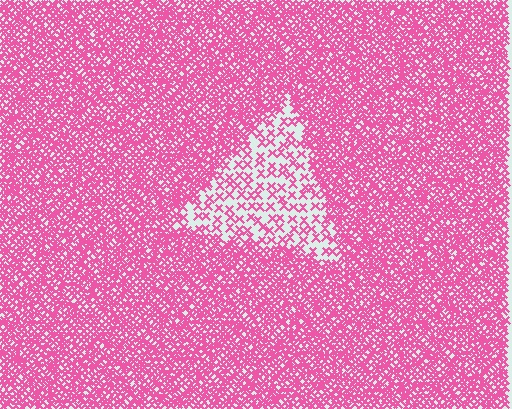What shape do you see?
I see a triangle.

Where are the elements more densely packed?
The elements are more densely packed outside the triangle boundary.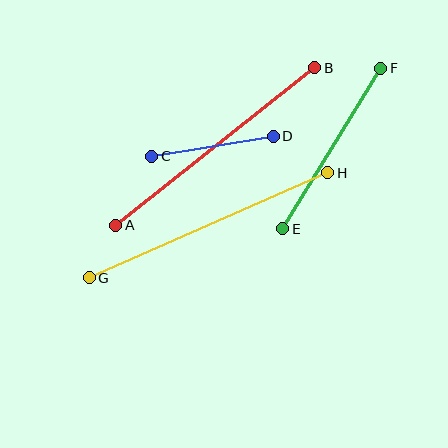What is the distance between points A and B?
The distance is approximately 254 pixels.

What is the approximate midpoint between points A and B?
The midpoint is at approximately (215, 147) pixels.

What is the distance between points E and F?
The distance is approximately 188 pixels.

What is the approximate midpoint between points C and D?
The midpoint is at approximately (213, 146) pixels.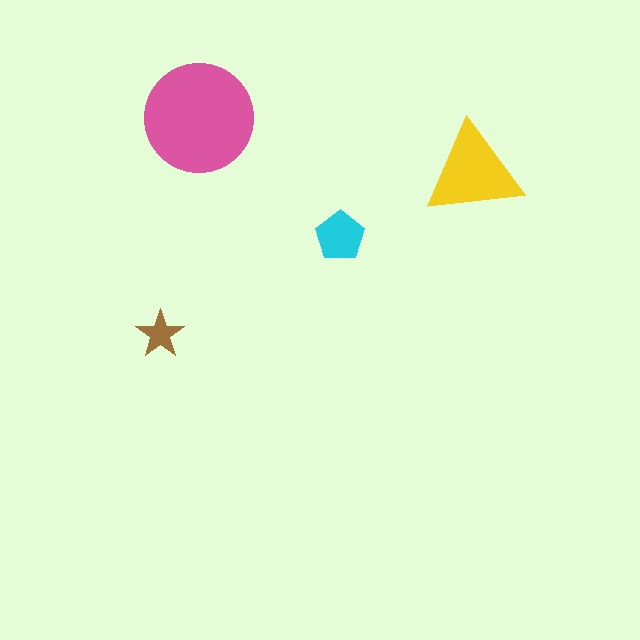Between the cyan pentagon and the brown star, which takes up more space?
The cyan pentagon.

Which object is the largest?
The pink circle.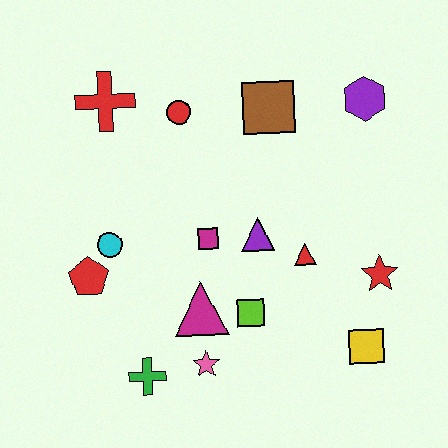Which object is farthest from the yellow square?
The red cross is farthest from the yellow square.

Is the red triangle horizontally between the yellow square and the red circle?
Yes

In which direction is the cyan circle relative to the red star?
The cyan circle is to the left of the red star.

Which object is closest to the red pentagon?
The cyan circle is closest to the red pentagon.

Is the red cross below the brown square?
No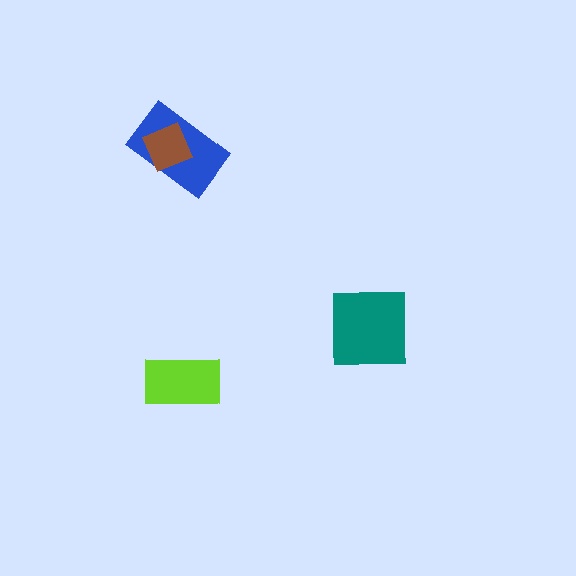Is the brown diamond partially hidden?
No, no other shape covers it.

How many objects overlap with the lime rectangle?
0 objects overlap with the lime rectangle.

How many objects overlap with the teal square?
0 objects overlap with the teal square.